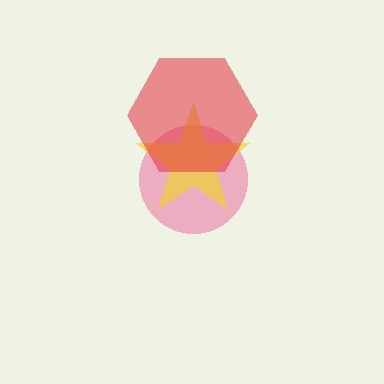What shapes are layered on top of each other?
The layered shapes are: a pink circle, a yellow star, a red hexagon.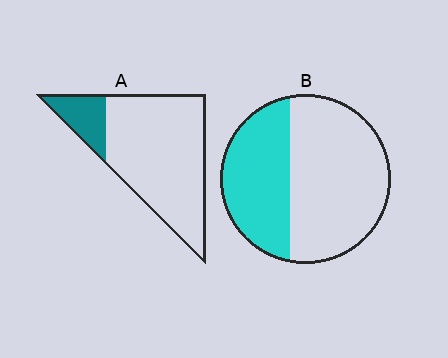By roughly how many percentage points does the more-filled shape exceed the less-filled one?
By roughly 20 percentage points (B over A).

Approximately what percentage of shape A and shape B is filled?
A is approximately 15% and B is approximately 40%.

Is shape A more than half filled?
No.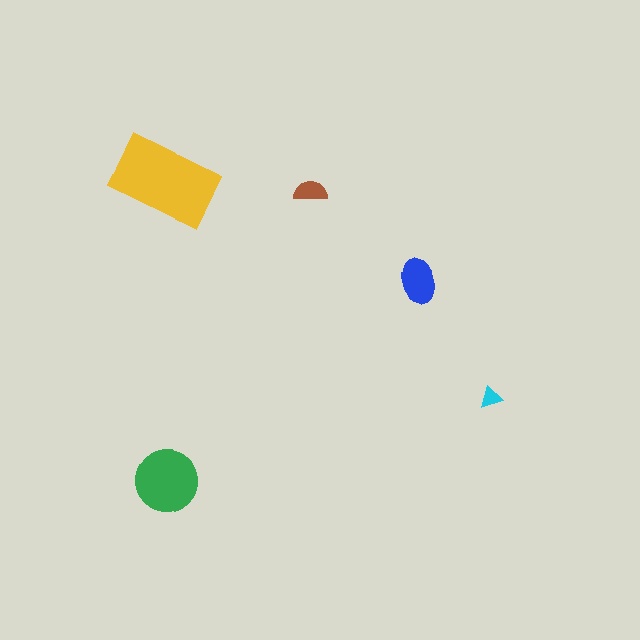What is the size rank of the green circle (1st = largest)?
2nd.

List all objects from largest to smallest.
The yellow rectangle, the green circle, the blue ellipse, the brown semicircle, the cyan triangle.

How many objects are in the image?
There are 5 objects in the image.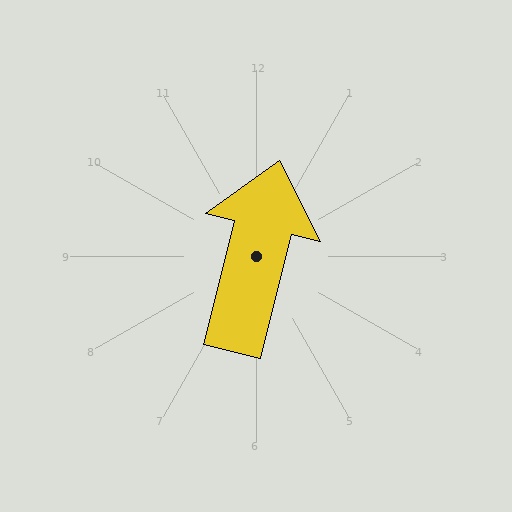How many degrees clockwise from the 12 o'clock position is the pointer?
Approximately 14 degrees.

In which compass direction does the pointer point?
North.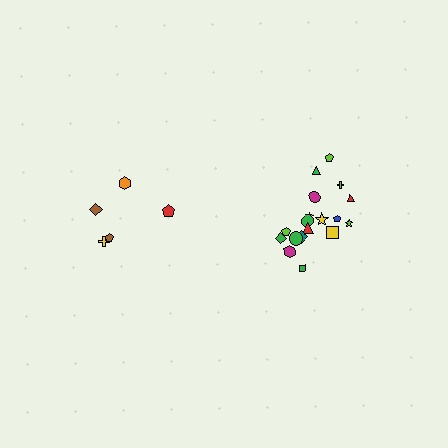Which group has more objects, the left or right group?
The right group.